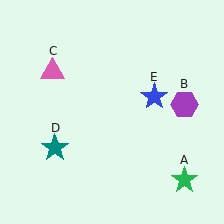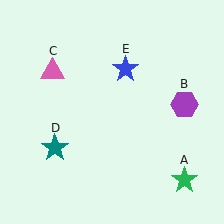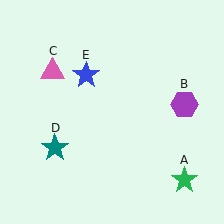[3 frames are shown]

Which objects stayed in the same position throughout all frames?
Green star (object A) and purple hexagon (object B) and pink triangle (object C) and teal star (object D) remained stationary.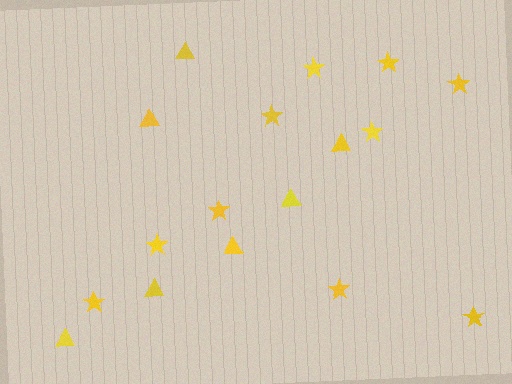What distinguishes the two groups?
There are 2 groups: one group of triangles (7) and one group of stars (10).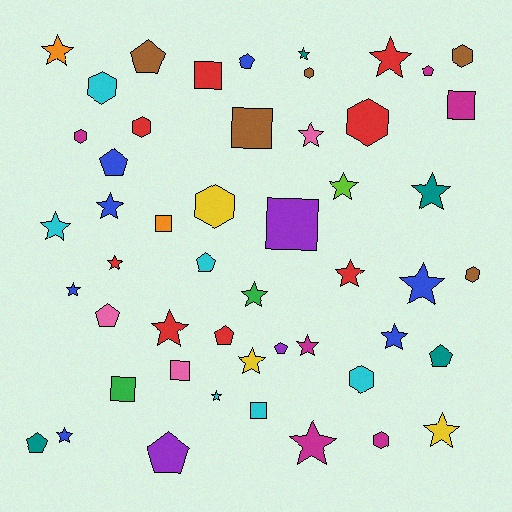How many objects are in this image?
There are 50 objects.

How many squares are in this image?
There are 8 squares.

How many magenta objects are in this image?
There are 6 magenta objects.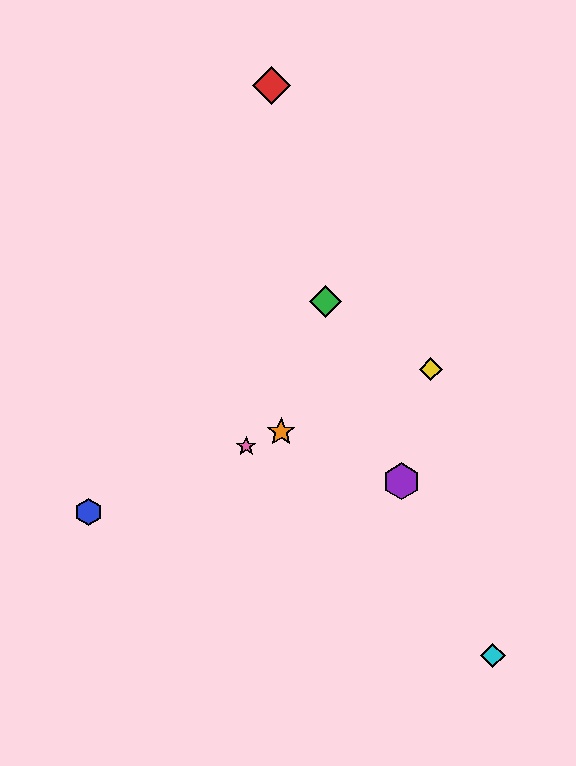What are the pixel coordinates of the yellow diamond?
The yellow diamond is at (431, 369).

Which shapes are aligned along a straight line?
The blue hexagon, the yellow diamond, the orange star, the pink star are aligned along a straight line.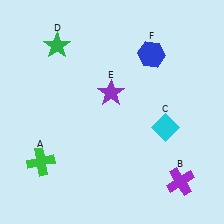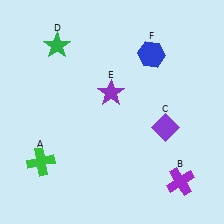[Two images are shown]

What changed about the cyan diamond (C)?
In Image 1, C is cyan. In Image 2, it changed to purple.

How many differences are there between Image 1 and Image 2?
There is 1 difference between the two images.